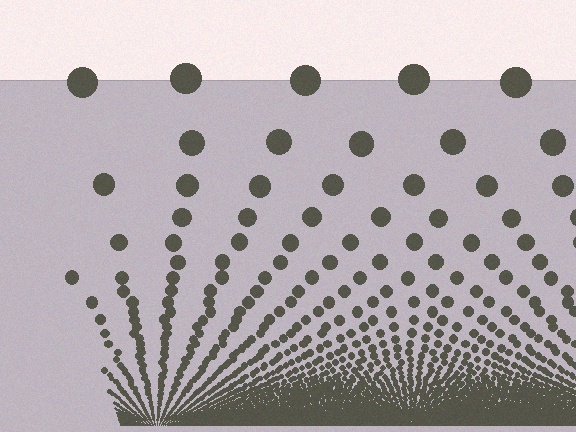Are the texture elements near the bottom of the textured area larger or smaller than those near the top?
Smaller. The gradient is inverted — elements near the bottom are smaller and denser.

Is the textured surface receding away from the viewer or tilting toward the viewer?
The surface appears to tilt toward the viewer. Texture elements get larger and sparser toward the top.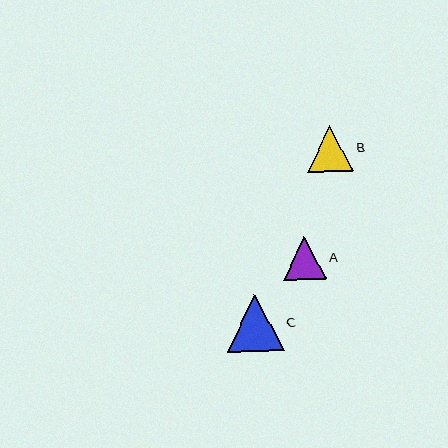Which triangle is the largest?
Triangle C is the largest with a size of approximately 57 pixels.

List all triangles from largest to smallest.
From largest to smallest: C, B, A.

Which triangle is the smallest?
Triangle A is the smallest with a size of approximately 43 pixels.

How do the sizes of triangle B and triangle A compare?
Triangle B and triangle A are approximately the same size.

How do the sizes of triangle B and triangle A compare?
Triangle B and triangle A are approximately the same size.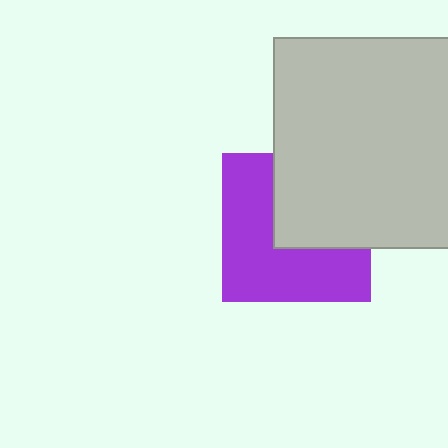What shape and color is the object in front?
The object in front is a light gray square.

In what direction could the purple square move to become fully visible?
The purple square could move toward the lower-left. That would shift it out from behind the light gray square entirely.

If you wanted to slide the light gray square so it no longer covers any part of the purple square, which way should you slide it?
Slide it toward the upper-right — that is the most direct way to separate the two shapes.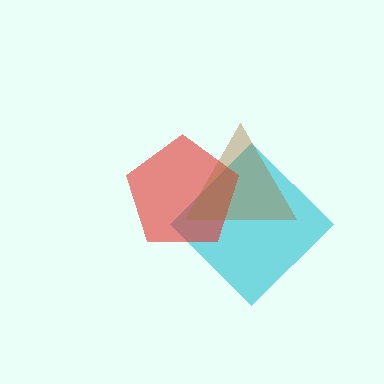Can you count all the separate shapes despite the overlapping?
Yes, there are 3 separate shapes.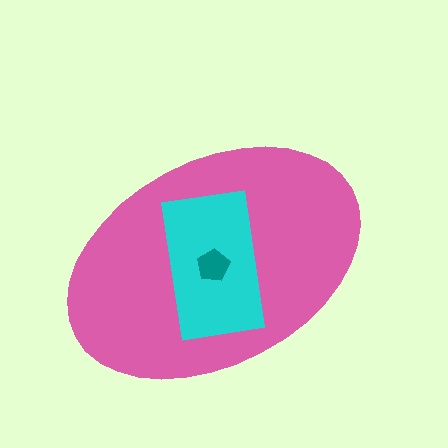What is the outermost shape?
The pink ellipse.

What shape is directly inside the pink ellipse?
The cyan rectangle.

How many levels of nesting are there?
3.